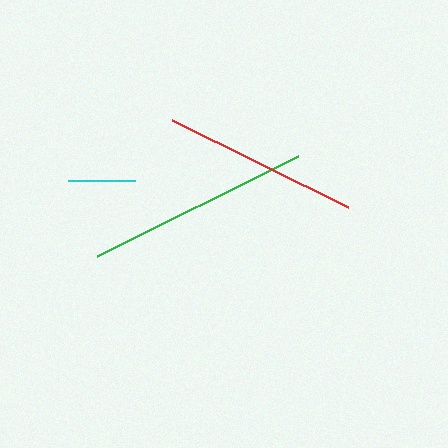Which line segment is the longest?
The green line is the longest at approximately 225 pixels.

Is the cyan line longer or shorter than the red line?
The red line is longer than the cyan line.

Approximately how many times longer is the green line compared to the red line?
The green line is approximately 1.1 times the length of the red line.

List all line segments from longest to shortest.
From longest to shortest: green, red, cyan.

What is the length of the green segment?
The green segment is approximately 225 pixels long.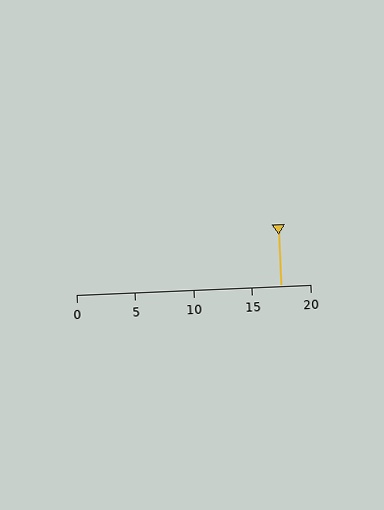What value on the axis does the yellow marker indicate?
The marker indicates approximately 17.5.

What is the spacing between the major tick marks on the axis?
The major ticks are spaced 5 apart.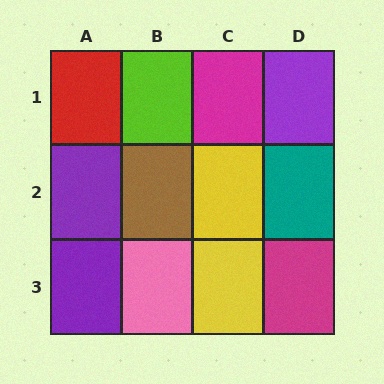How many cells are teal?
1 cell is teal.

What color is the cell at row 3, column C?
Yellow.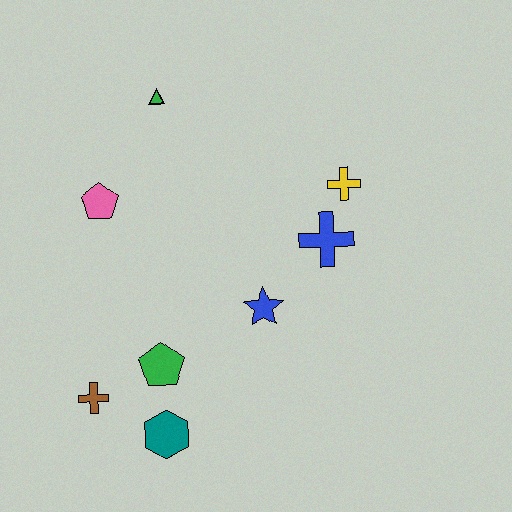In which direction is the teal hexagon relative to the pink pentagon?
The teal hexagon is below the pink pentagon.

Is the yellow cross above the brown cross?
Yes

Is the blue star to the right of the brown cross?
Yes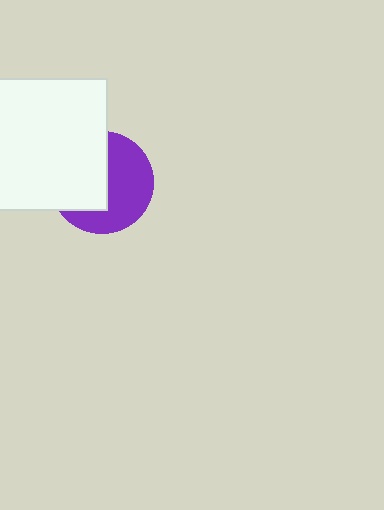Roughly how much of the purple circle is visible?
About half of it is visible (roughly 53%).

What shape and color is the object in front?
The object in front is a white square.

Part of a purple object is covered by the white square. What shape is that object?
It is a circle.